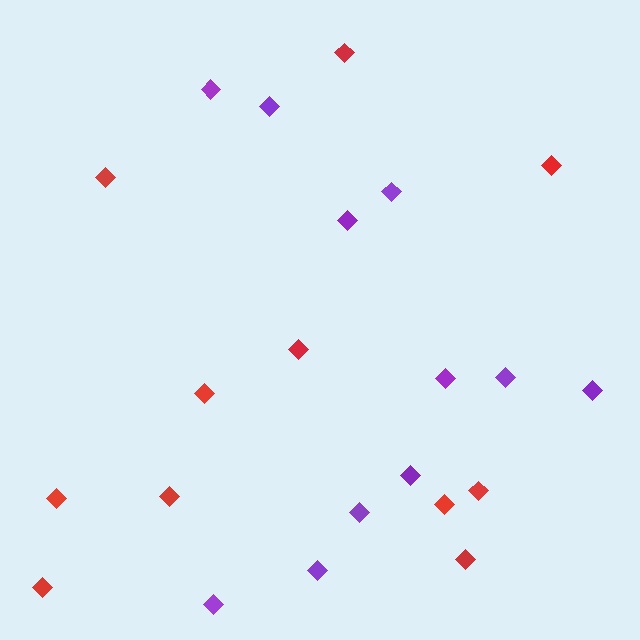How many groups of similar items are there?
There are 2 groups: one group of red diamonds (11) and one group of purple diamonds (11).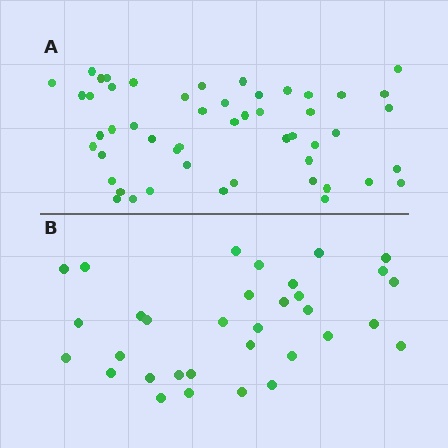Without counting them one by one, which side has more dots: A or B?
Region A (the top region) has more dots.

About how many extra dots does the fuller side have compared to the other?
Region A has approximately 20 more dots than region B.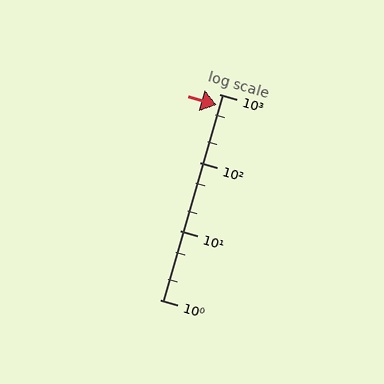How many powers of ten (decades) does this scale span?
The scale spans 3 decades, from 1 to 1000.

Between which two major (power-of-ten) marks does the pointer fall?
The pointer is between 100 and 1000.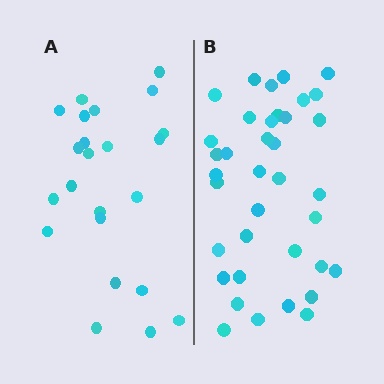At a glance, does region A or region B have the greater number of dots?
Region B (the right region) has more dots.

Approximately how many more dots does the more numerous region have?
Region B has approximately 15 more dots than region A.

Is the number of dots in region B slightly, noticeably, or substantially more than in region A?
Region B has substantially more. The ratio is roughly 1.6 to 1.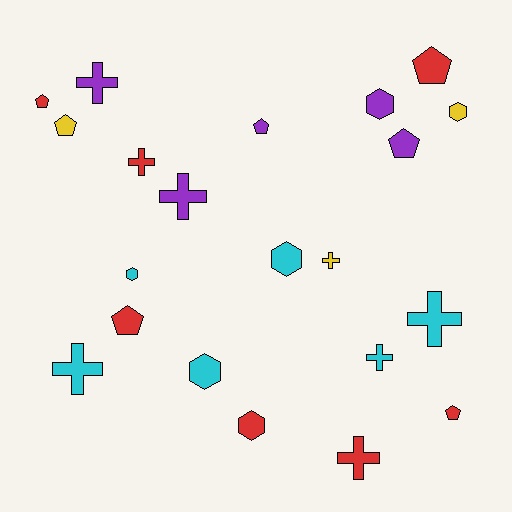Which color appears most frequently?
Red, with 7 objects.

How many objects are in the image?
There are 21 objects.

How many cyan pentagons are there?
There are no cyan pentagons.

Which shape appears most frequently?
Cross, with 8 objects.